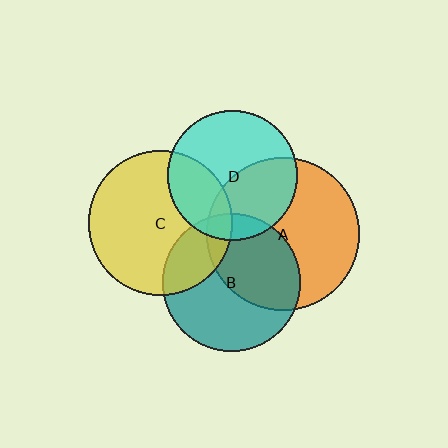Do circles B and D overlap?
Yes.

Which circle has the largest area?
Circle A (orange).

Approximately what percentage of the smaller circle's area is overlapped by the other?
Approximately 10%.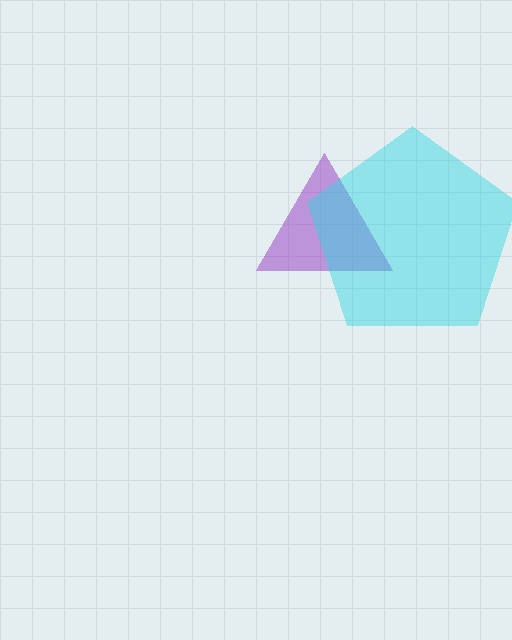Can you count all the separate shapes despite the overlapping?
Yes, there are 2 separate shapes.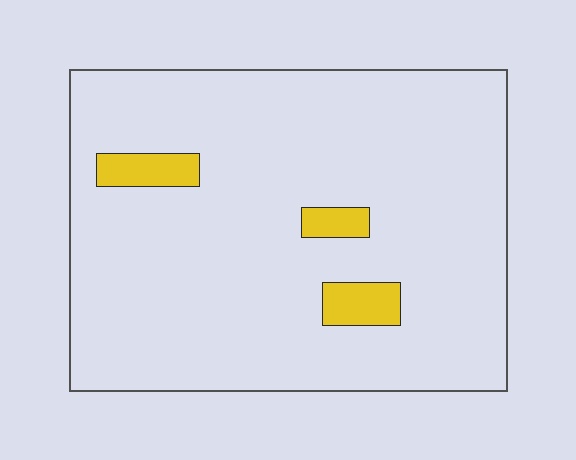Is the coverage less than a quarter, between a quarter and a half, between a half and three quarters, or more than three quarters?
Less than a quarter.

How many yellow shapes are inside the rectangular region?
3.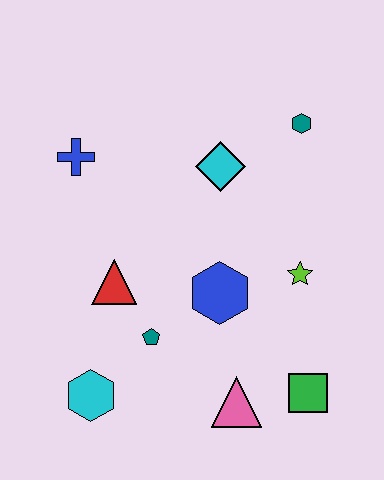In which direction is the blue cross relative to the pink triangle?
The blue cross is above the pink triangle.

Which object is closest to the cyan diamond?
The teal hexagon is closest to the cyan diamond.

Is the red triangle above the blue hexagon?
Yes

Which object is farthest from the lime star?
The blue cross is farthest from the lime star.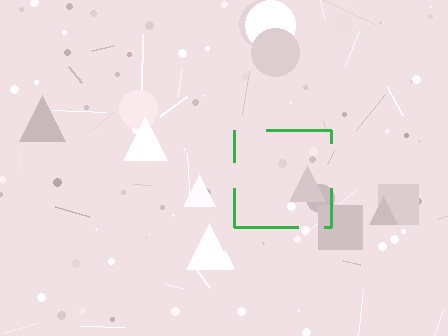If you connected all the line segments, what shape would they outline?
They would outline a square.